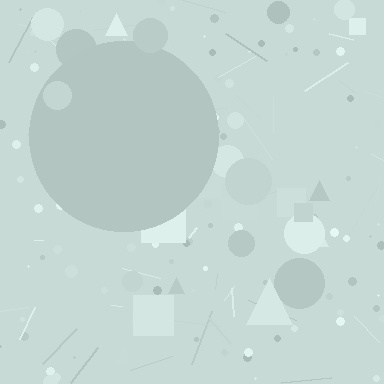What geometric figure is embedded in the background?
A circle is embedded in the background.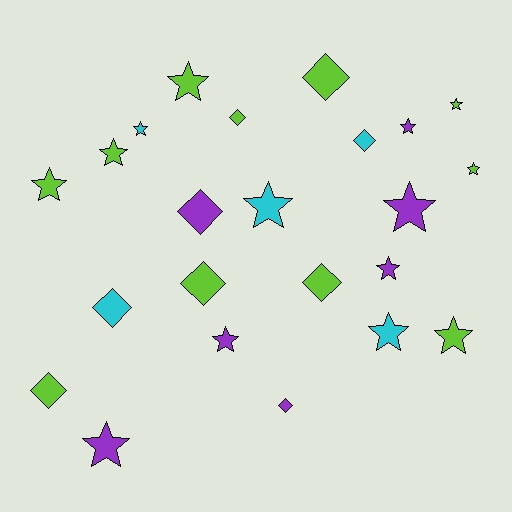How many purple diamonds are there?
There are 2 purple diamonds.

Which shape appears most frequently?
Star, with 14 objects.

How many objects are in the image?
There are 23 objects.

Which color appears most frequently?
Lime, with 11 objects.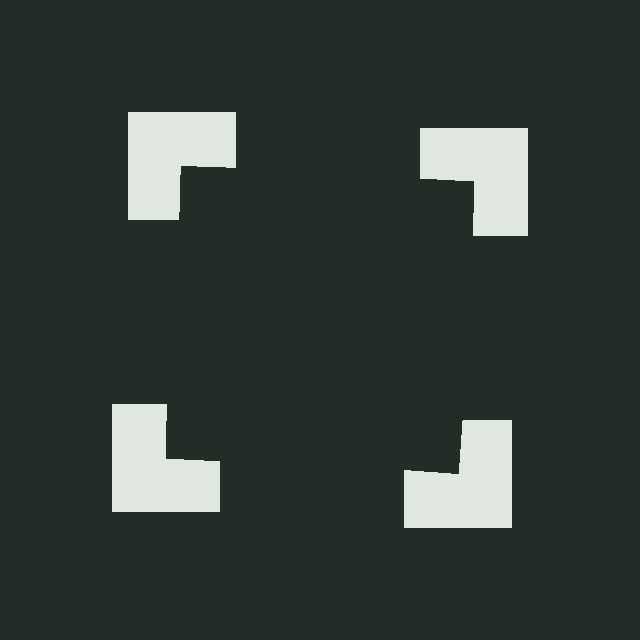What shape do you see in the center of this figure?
An illusory square — its edges are inferred from the aligned wedge cuts in the notched squares, not physically drawn.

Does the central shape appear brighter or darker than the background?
It typically appears slightly darker than the background, even though no actual brightness change is drawn.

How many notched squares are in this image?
There are 4 — one at each vertex of the illusory square.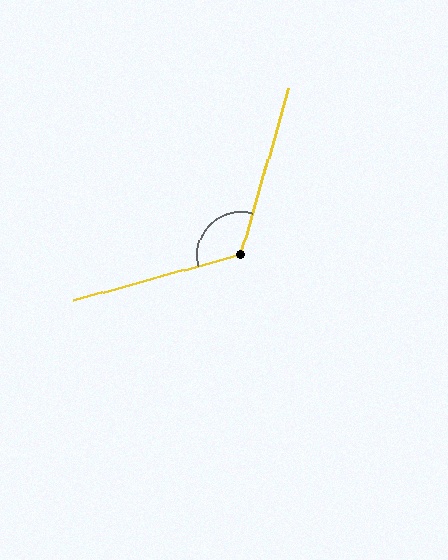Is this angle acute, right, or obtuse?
It is obtuse.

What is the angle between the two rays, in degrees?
Approximately 122 degrees.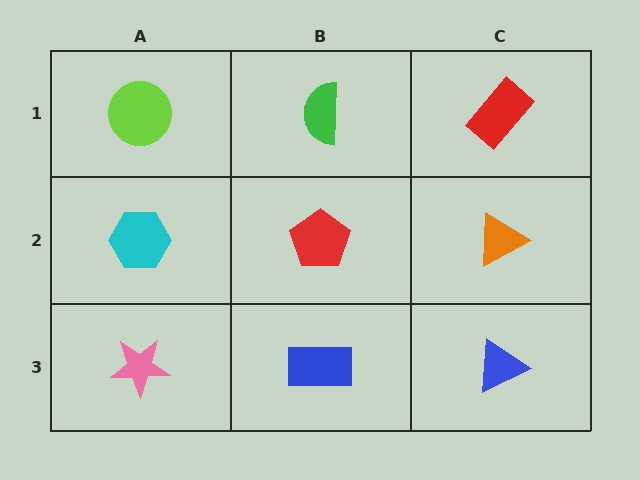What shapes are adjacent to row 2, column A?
A lime circle (row 1, column A), a pink star (row 3, column A), a red pentagon (row 2, column B).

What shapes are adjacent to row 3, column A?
A cyan hexagon (row 2, column A), a blue rectangle (row 3, column B).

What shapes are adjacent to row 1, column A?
A cyan hexagon (row 2, column A), a green semicircle (row 1, column B).